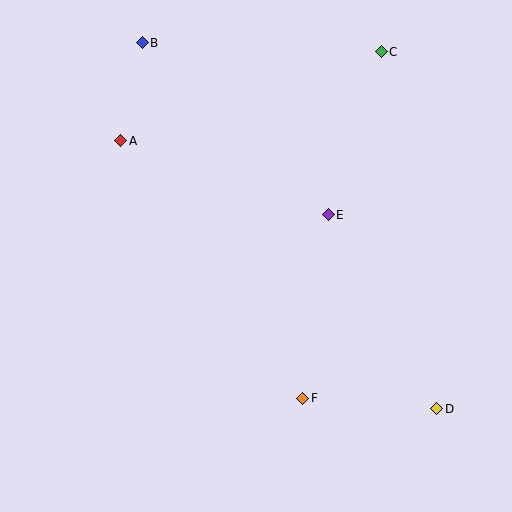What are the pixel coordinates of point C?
Point C is at (381, 52).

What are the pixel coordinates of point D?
Point D is at (436, 409).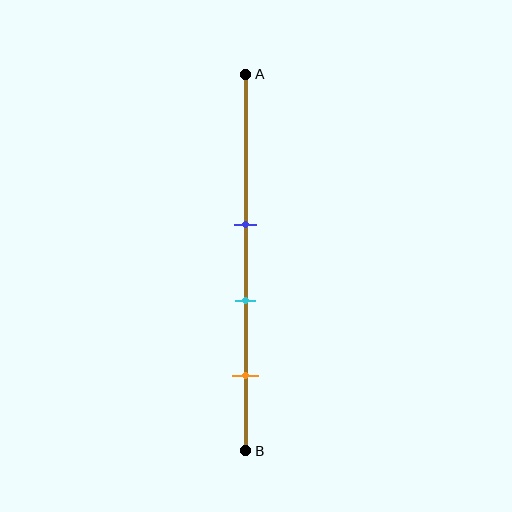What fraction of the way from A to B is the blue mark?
The blue mark is approximately 40% (0.4) of the way from A to B.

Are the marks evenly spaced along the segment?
Yes, the marks are approximately evenly spaced.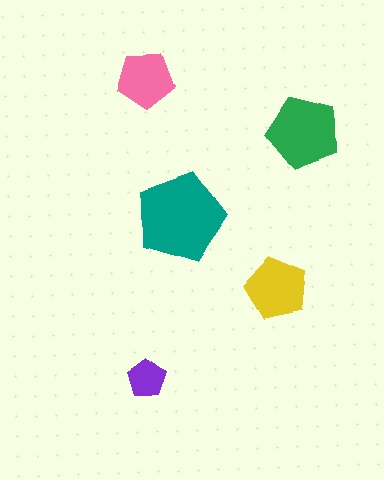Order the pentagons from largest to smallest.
the teal one, the green one, the yellow one, the pink one, the purple one.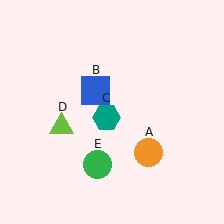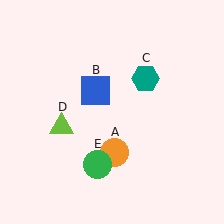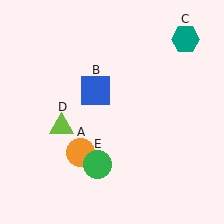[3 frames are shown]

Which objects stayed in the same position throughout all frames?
Blue square (object B) and lime triangle (object D) and green circle (object E) remained stationary.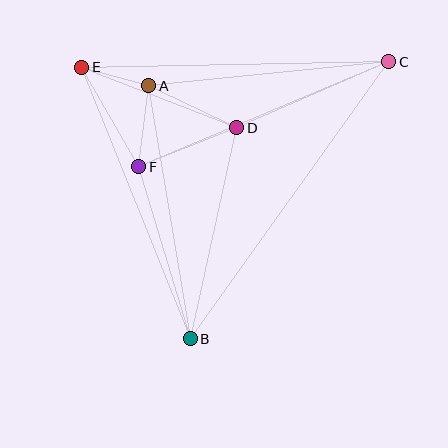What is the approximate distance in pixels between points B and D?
The distance between B and D is approximately 216 pixels.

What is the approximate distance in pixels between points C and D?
The distance between C and D is approximately 165 pixels.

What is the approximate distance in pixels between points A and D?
The distance between A and D is approximately 97 pixels.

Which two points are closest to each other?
Points A and E are closest to each other.